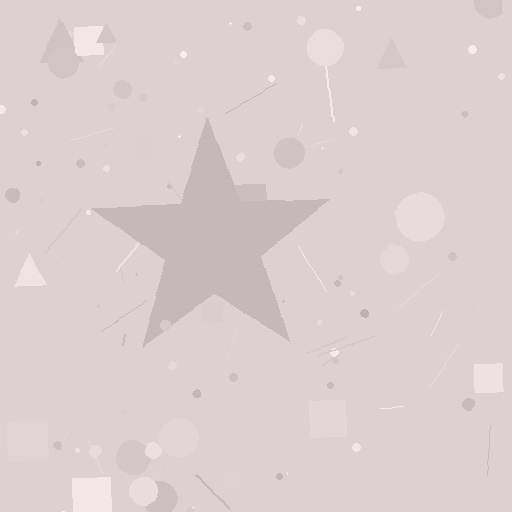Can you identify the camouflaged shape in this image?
The camouflaged shape is a star.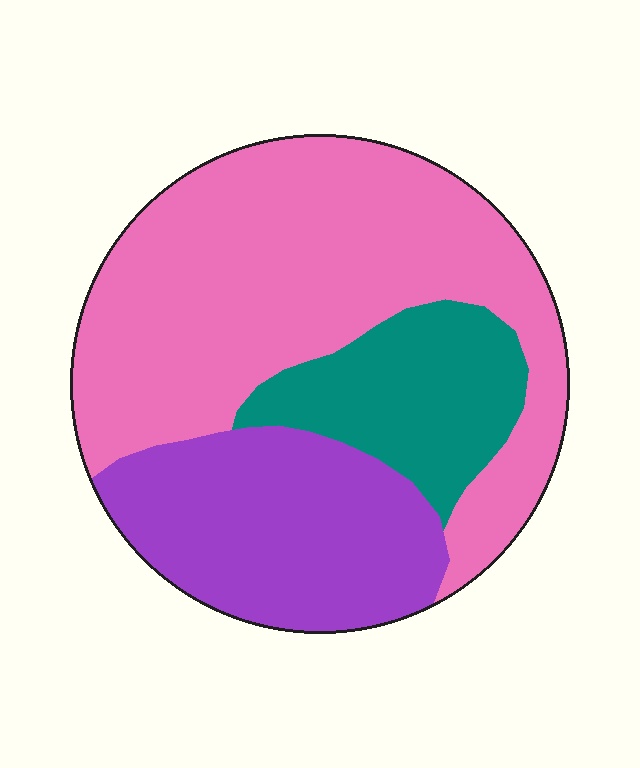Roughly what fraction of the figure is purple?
Purple takes up about one quarter (1/4) of the figure.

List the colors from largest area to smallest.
From largest to smallest: pink, purple, teal.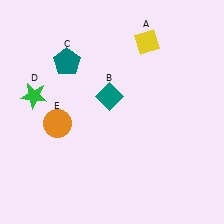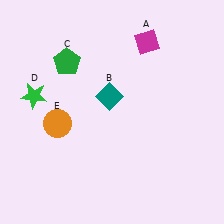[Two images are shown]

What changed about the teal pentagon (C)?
In Image 1, C is teal. In Image 2, it changed to green.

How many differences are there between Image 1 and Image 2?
There are 2 differences between the two images.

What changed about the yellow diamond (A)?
In Image 1, A is yellow. In Image 2, it changed to magenta.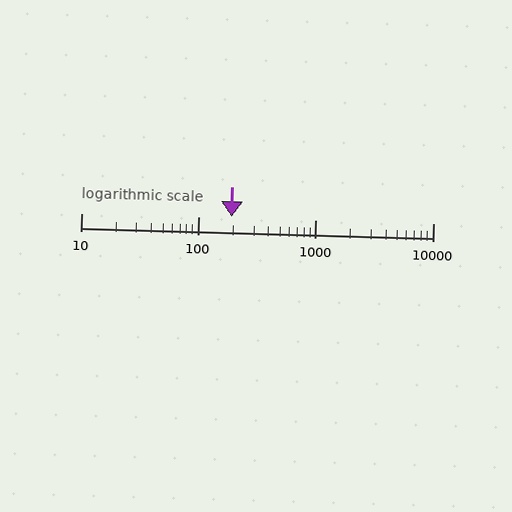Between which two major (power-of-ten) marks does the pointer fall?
The pointer is between 100 and 1000.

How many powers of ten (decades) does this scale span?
The scale spans 3 decades, from 10 to 10000.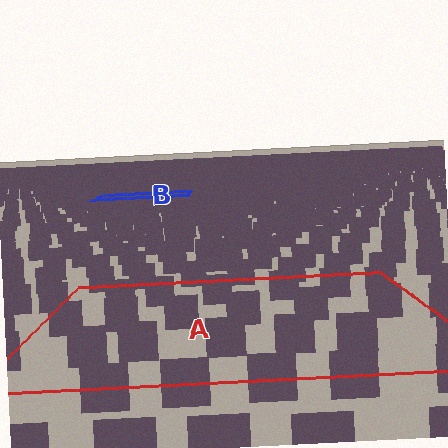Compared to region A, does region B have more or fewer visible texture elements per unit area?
Region B has more texture elements per unit area — they are packed more densely because it is farther away.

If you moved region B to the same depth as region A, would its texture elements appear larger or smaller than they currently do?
They would appear larger. At a closer depth, the same texture elements are projected at a bigger on-screen size.